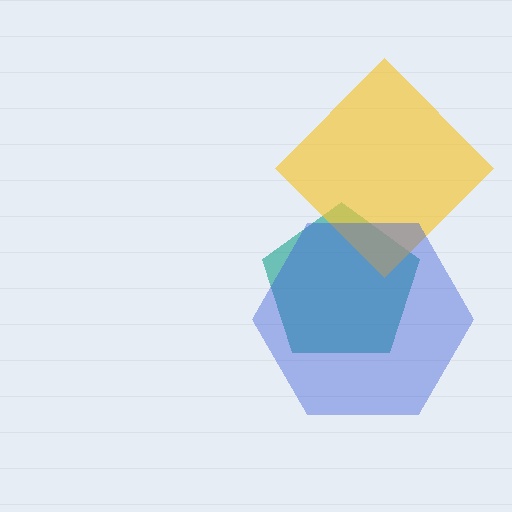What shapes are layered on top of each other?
The layered shapes are: a teal pentagon, a yellow diamond, a blue hexagon.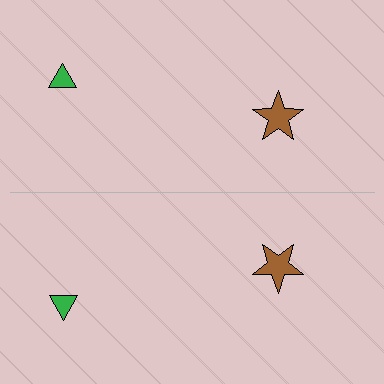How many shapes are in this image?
There are 4 shapes in this image.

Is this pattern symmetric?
Yes, this pattern has bilateral (reflection) symmetry.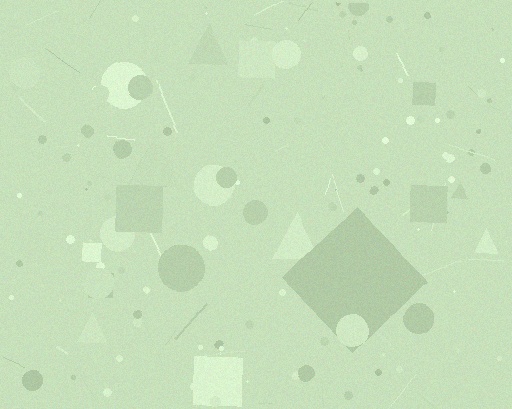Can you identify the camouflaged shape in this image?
The camouflaged shape is a diamond.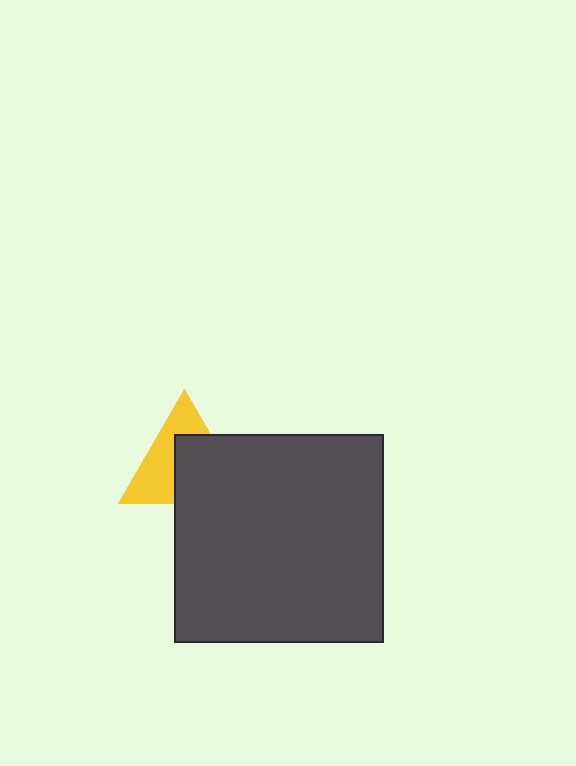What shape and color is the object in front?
The object in front is a dark gray square.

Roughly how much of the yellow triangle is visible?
About half of it is visible (roughly 48%).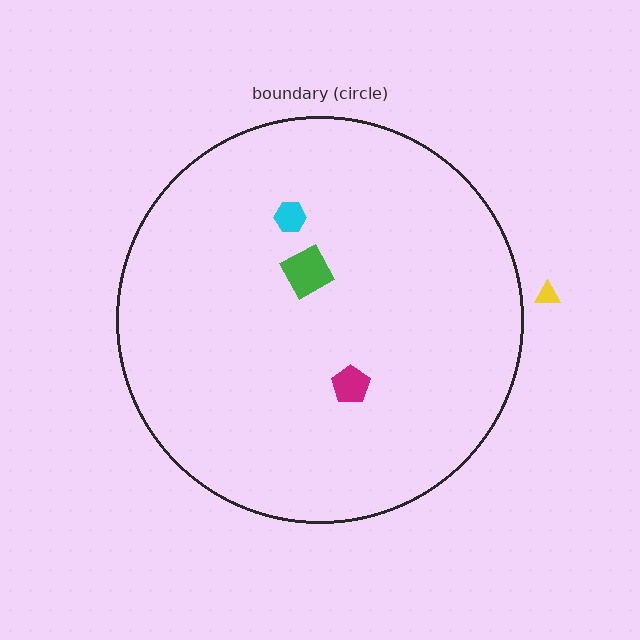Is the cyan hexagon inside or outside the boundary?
Inside.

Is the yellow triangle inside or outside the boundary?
Outside.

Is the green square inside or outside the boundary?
Inside.